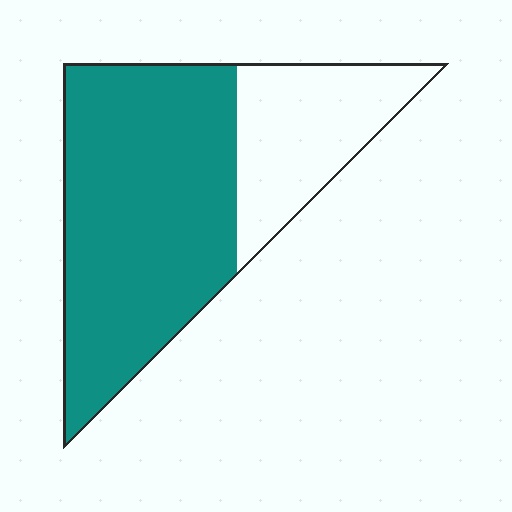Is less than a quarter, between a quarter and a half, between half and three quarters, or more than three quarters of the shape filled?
Between half and three quarters.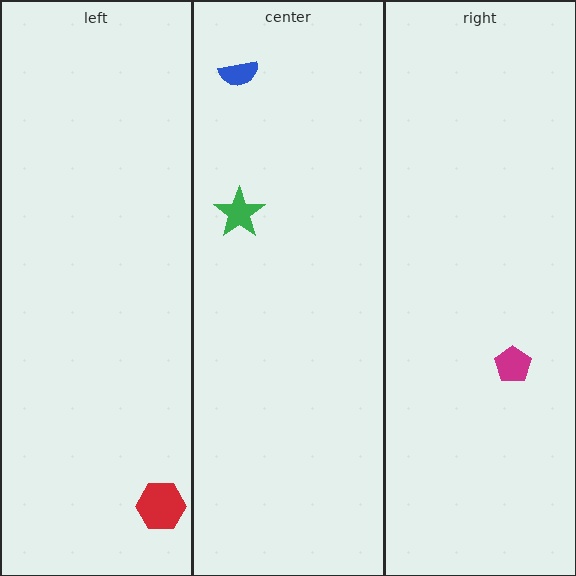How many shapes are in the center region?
2.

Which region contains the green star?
The center region.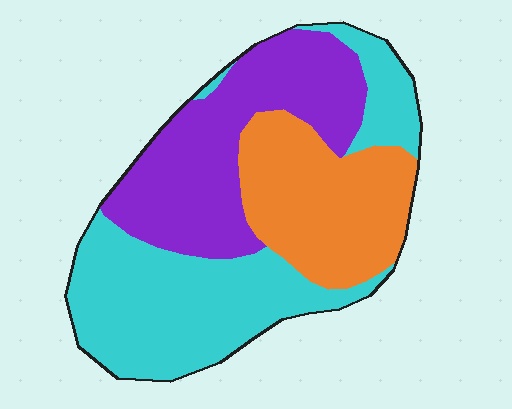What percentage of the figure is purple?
Purple covers roughly 35% of the figure.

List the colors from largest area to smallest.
From largest to smallest: cyan, purple, orange.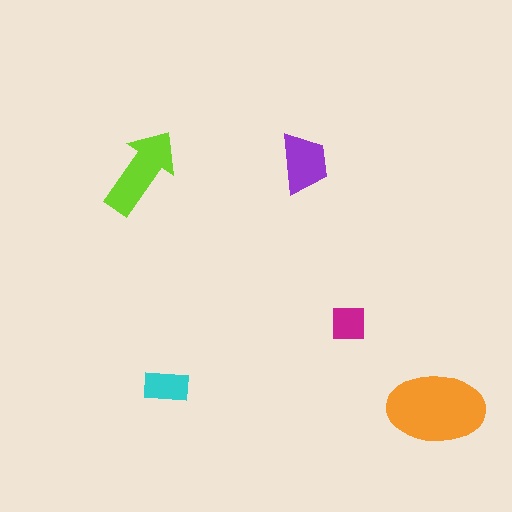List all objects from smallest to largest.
The magenta square, the cyan rectangle, the purple trapezoid, the lime arrow, the orange ellipse.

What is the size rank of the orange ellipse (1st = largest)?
1st.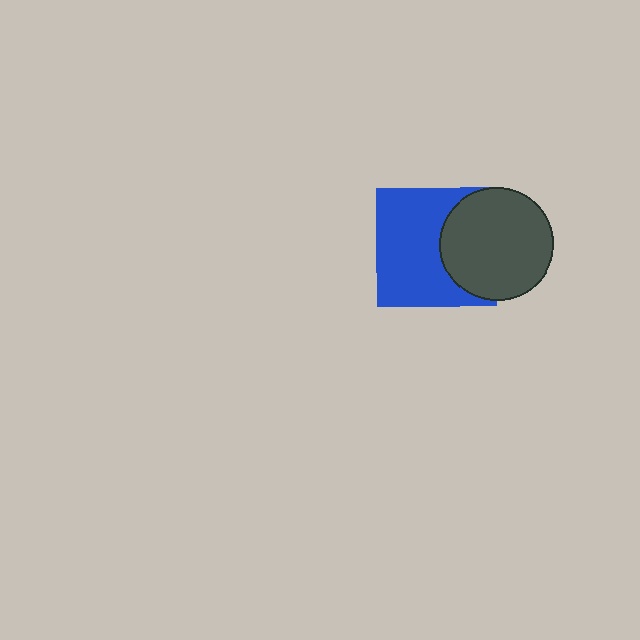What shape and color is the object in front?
The object in front is a dark gray circle.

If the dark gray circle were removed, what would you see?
You would see the complete blue square.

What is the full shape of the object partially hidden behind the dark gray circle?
The partially hidden object is a blue square.